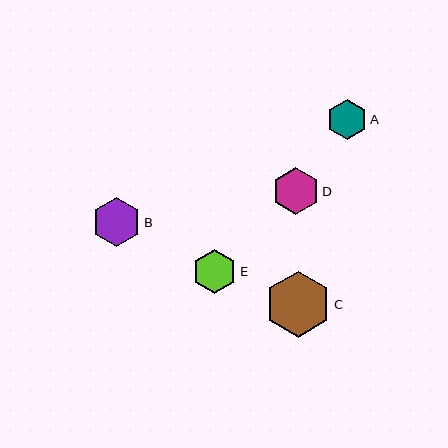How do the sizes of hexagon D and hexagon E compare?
Hexagon D and hexagon E are approximately the same size.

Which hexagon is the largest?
Hexagon C is the largest with a size of approximately 66 pixels.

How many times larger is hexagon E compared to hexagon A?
Hexagon E is approximately 1.1 times the size of hexagon A.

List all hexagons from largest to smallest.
From largest to smallest: C, B, D, E, A.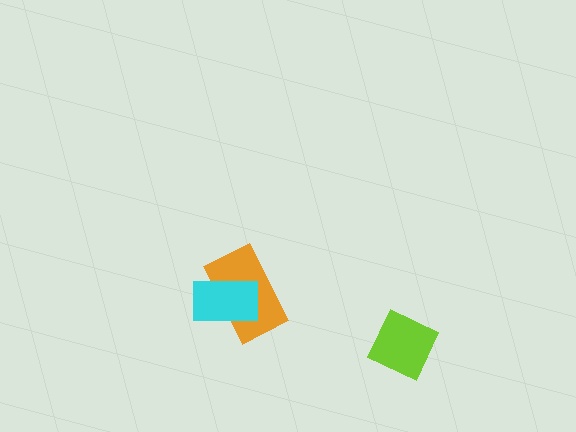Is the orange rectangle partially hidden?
Yes, it is partially covered by another shape.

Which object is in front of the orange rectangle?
The cyan rectangle is in front of the orange rectangle.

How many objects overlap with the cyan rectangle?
1 object overlaps with the cyan rectangle.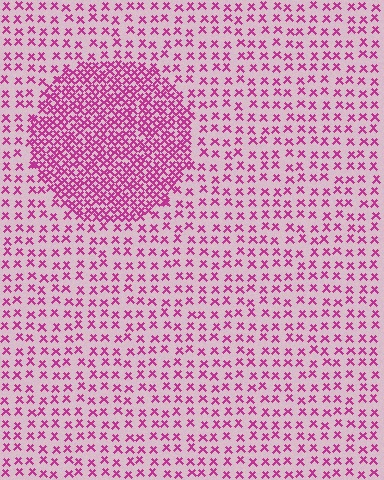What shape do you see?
I see a circle.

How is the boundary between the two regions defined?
The boundary is defined by a change in element density (approximately 2.6x ratio). All elements are the same color, size, and shape.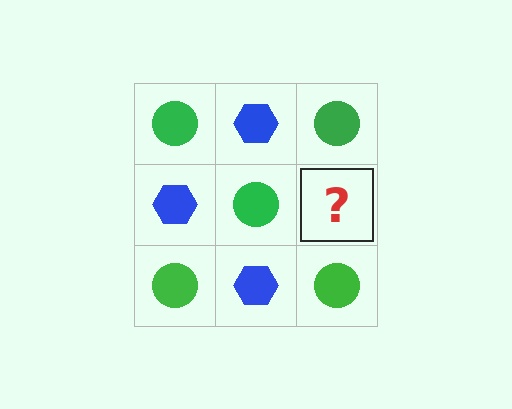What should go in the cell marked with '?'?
The missing cell should contain a blue hexagon.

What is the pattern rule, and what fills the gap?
The rule is that it alternates green circle and blue hexagon in a checkerboard pattern. The gap should be filled with a blue hexagon.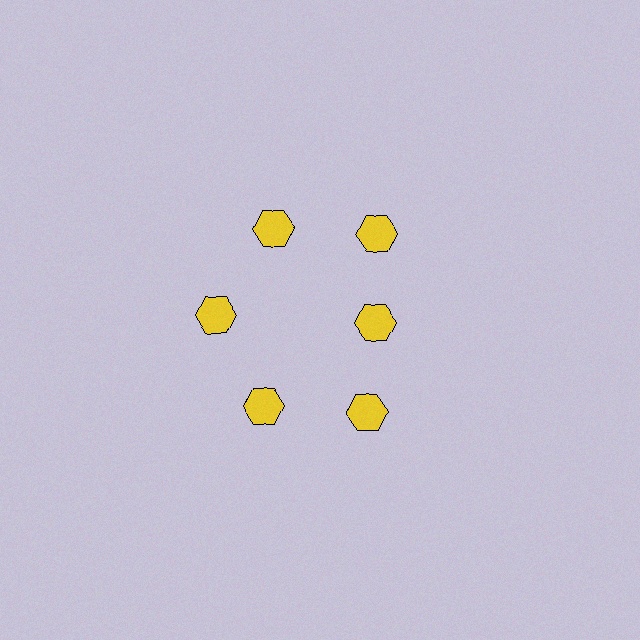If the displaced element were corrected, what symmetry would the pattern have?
It would have 6-fold rotational symmetry — the pattern would map onto itself every 60 degrees.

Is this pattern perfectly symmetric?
No. The 6 yellow hexagons are arranged in a ring, but one element near the 3 o'clock position is pulled inward toward the center, breaking the 6-fold rotational symmetry.